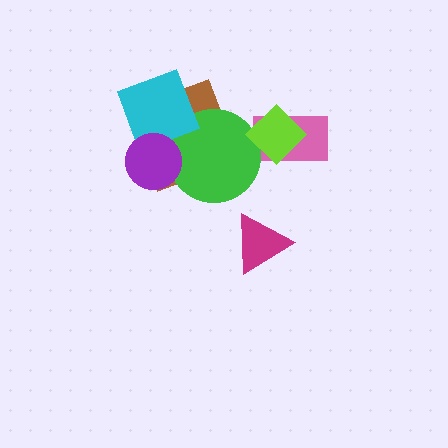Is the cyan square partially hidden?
Yes, it is partially covered by another shape.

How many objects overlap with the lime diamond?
2 objects overlap with the lime diamond.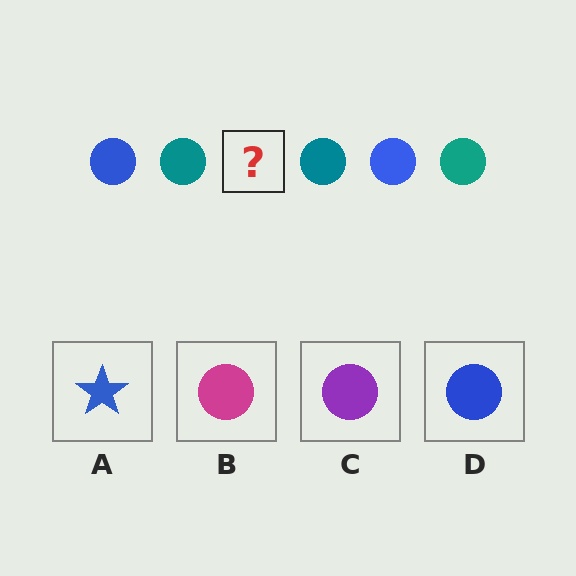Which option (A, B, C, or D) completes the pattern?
D.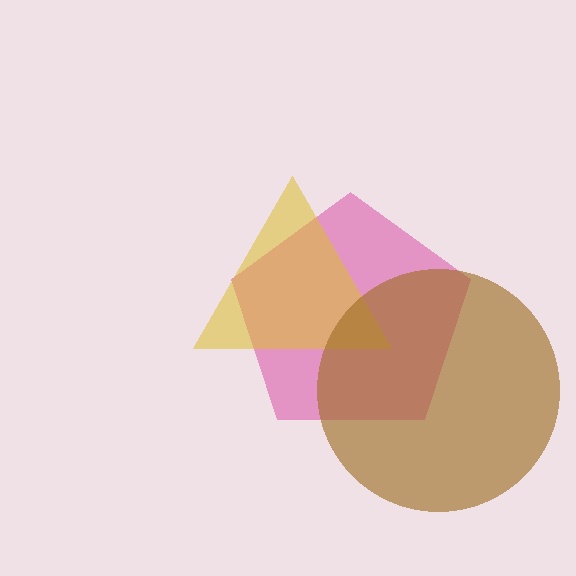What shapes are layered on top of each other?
The layered shapes are: a magenta pentagon, a yellow triangle, a brown circle.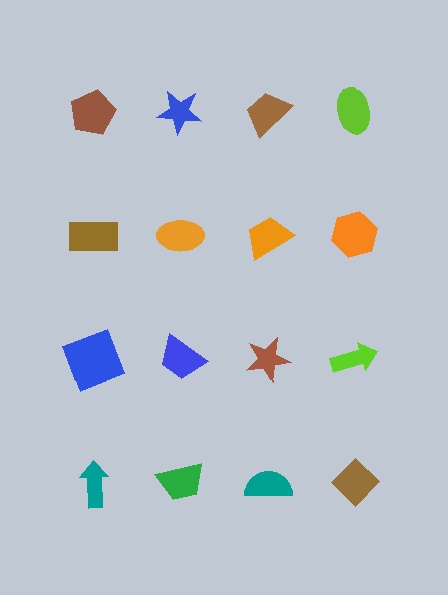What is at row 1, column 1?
A brown pentagon.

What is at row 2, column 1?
A brown rectangle.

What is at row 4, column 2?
A green trapezoid.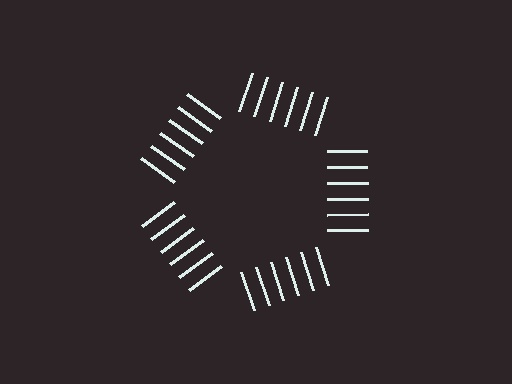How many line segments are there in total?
30 — 6 along each of the 5 edges.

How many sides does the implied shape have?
5 sides — the line-ends trace a pentagon.